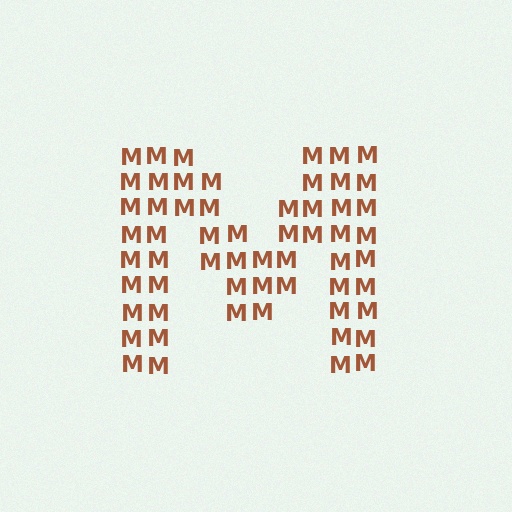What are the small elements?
The small elements are letter M's.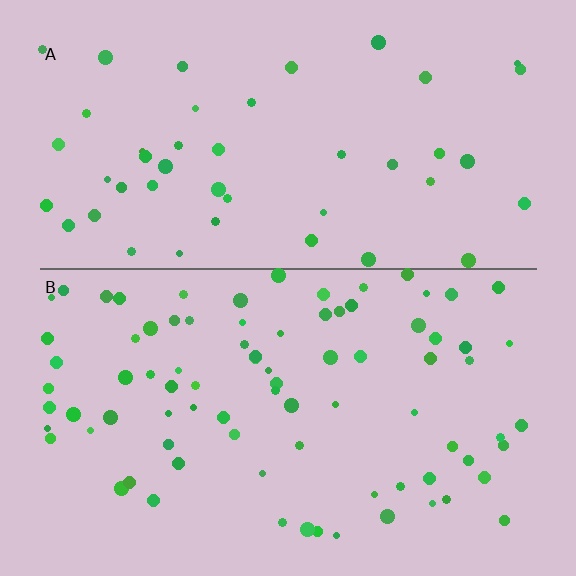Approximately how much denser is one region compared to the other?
Approximately 1.8× — region B over region A.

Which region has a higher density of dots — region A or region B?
B (the bottom).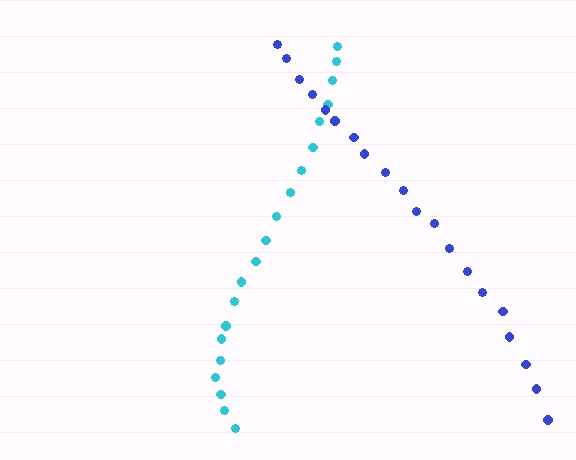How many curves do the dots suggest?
There are 2 distinct paths.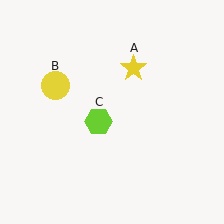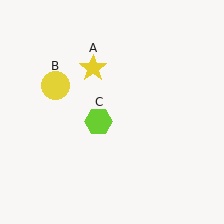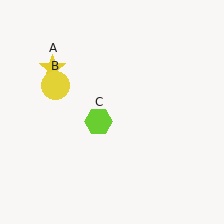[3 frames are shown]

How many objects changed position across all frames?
1 object changed position: yellow star (object A).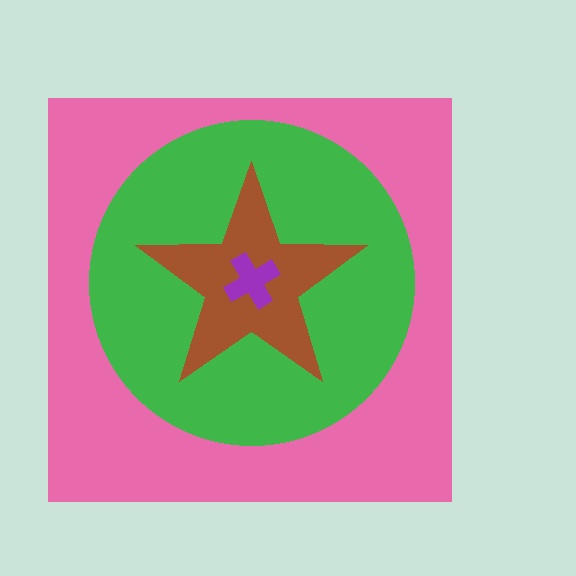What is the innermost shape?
The purple cross.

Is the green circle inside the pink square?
Yes.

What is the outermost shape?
The pink square.